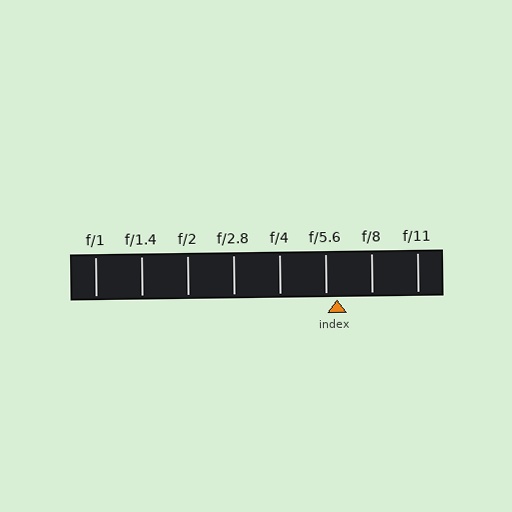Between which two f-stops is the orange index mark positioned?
The index mark is between f/5.6 and f/8.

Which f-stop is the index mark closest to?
The index mark is closest to f/5.6.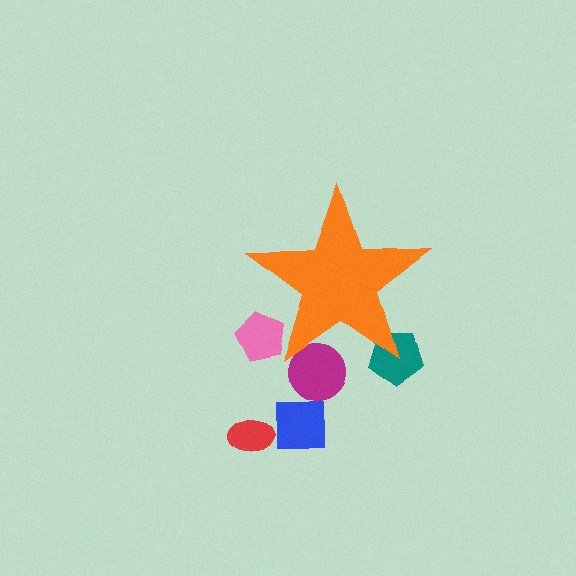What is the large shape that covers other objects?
An orange star.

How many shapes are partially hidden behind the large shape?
3 shapes are partially hidden.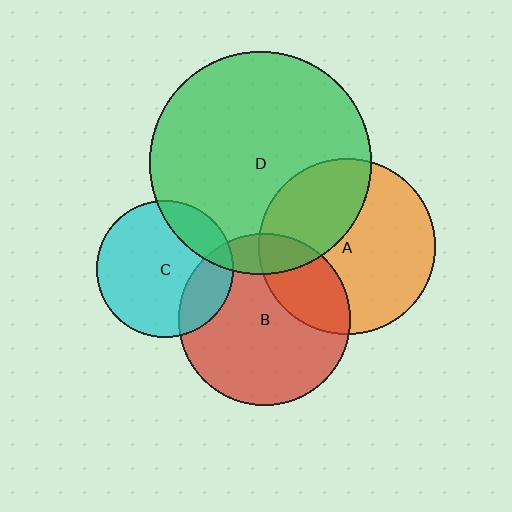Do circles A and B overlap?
Yes.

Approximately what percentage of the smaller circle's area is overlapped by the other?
Approximately 25%.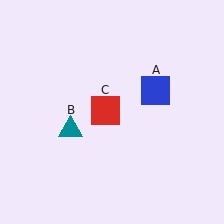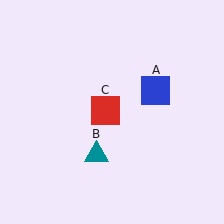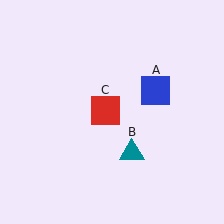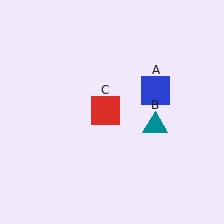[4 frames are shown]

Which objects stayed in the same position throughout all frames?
Blue square (object A) and red square (object C) remained stationary.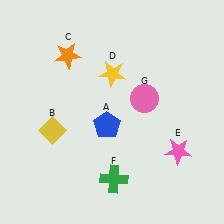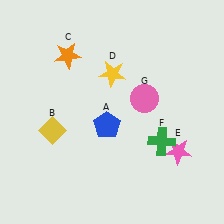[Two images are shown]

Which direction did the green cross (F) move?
The green cross (F) moved right.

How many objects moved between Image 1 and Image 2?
1 object moved between the two images.